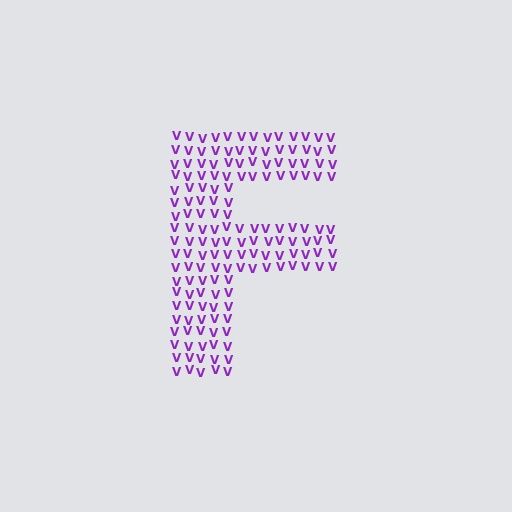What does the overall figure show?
The overall figure shows the letter F.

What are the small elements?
The small elements are letter V's.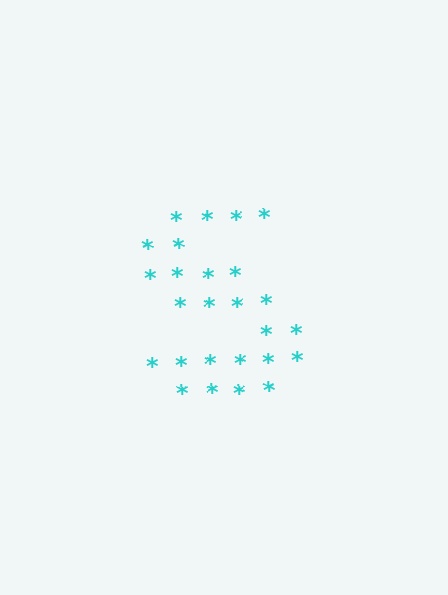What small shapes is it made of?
It is made of small asterisks.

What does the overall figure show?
The overall figure shows the letter S.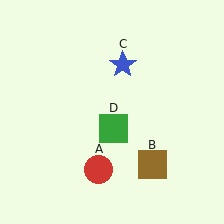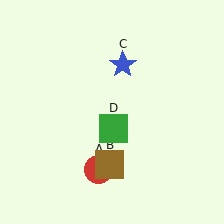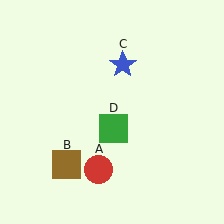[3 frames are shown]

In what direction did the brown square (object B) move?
The brown square (object B) moved left.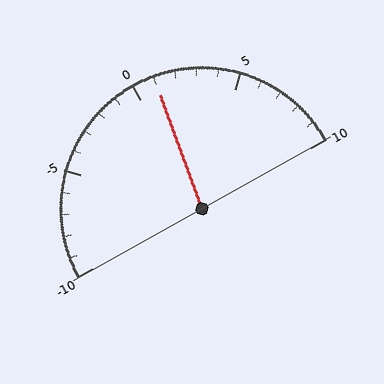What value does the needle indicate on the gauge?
The needle indicates approximately 1.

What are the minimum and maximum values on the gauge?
The gauge ranges from -10 to 10.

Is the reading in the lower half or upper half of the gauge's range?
The reading is in the upper half of the range (-10 to 10).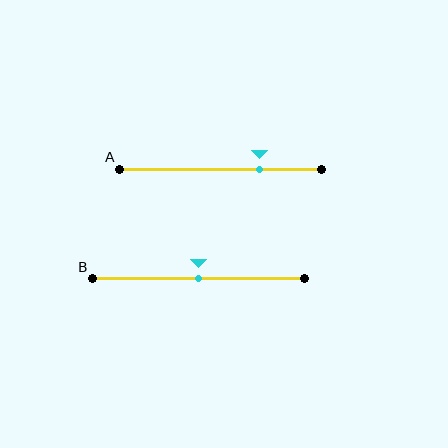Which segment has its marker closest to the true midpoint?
Segment B has its marker closest to the true midpoint.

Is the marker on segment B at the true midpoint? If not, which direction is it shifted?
Yes, the marker on segment B is at the true midpoint.